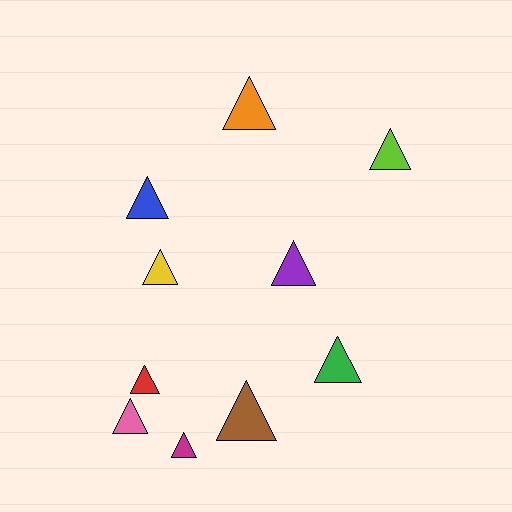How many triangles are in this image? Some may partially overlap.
There are 10 triangles.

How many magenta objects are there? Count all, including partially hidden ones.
There is 1 magenta object.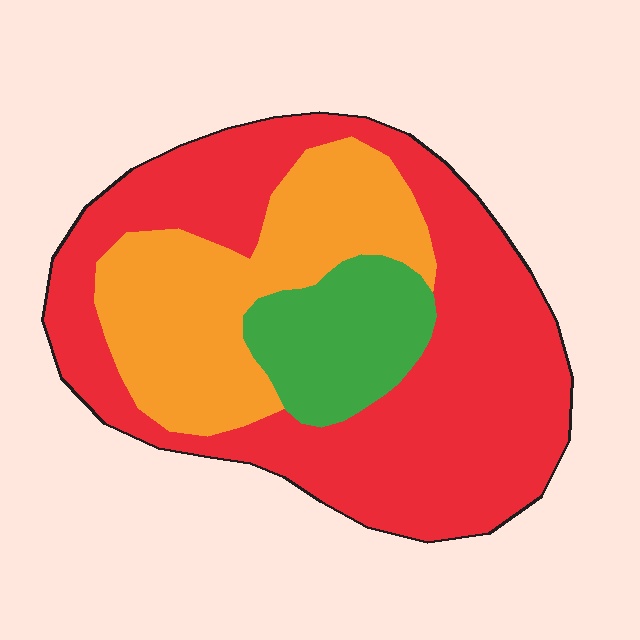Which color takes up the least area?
Green, at roughly 15%.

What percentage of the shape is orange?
Orange takes up between a sixth and a third of the shape.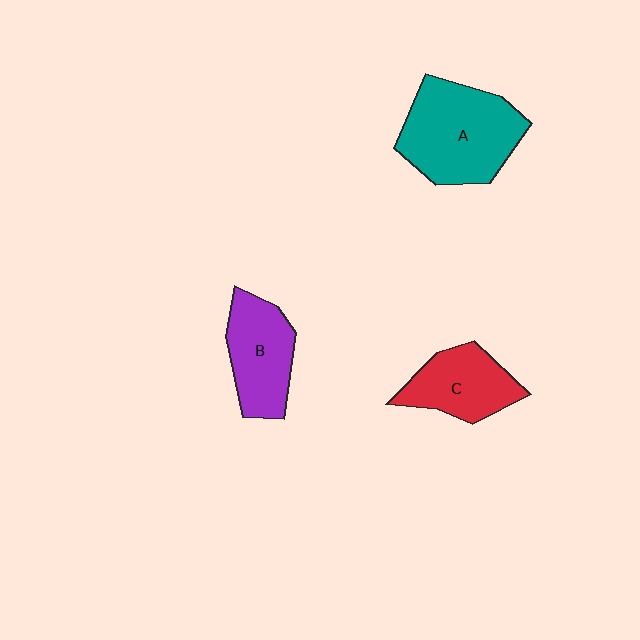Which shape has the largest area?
Shape A (teal).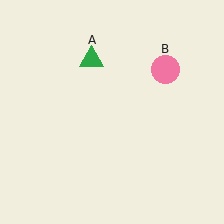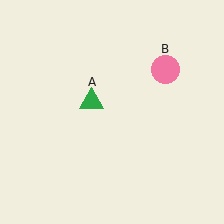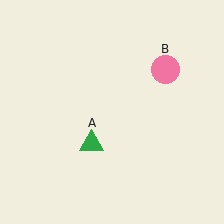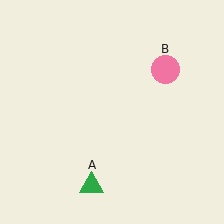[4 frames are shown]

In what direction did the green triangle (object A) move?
The green triangle (object A) moved down.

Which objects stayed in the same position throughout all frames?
Pink circle (object B) remained stationary.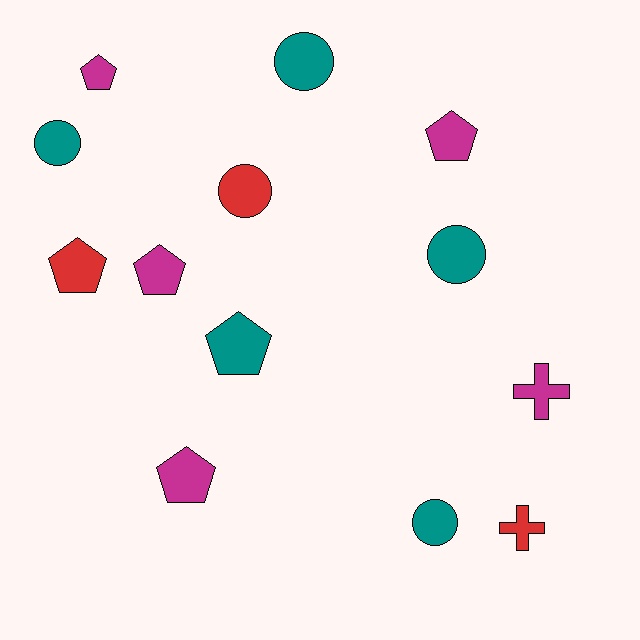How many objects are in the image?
There are 13 objects.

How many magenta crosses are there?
There is 1 magenta cross.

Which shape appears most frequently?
Pentagon, with 6 objects.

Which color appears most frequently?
Magenta, with 5 objects.